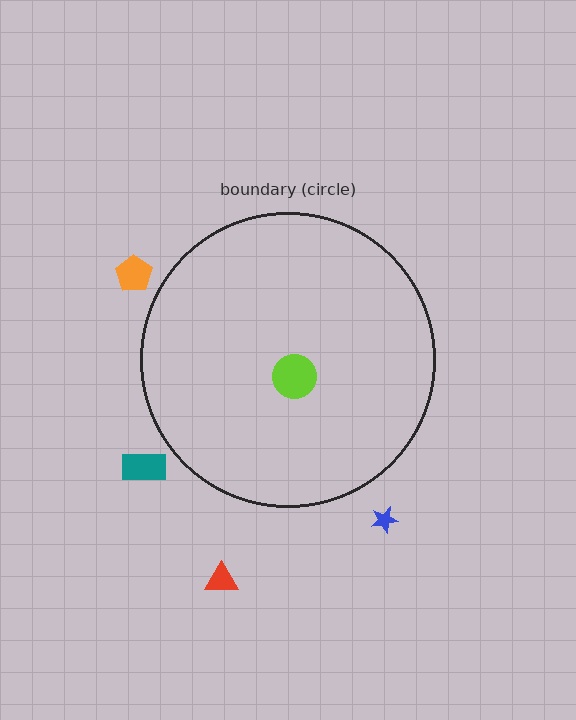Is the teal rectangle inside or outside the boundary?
Outside.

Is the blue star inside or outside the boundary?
Outside.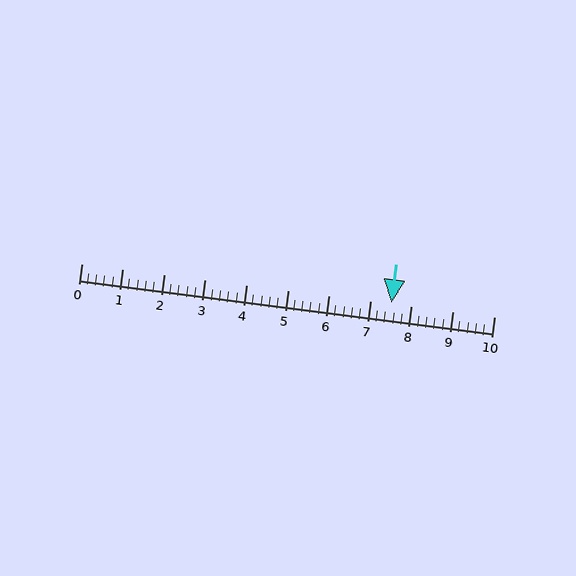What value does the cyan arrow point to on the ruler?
The cyan arrow points to approximately 7.5.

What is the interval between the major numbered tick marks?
The major tick marks are spaced 1 units apart.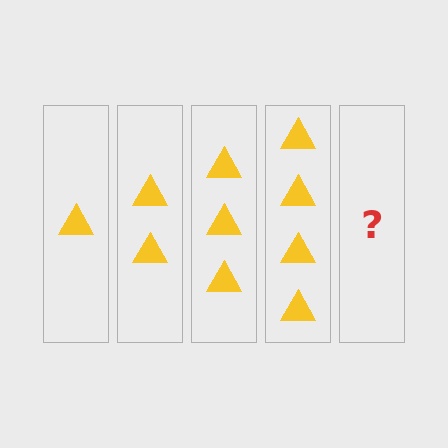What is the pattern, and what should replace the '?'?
The pattern is that each step adds one more triangle. The '?' should be 5 triangles.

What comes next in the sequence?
The next element should be 5 triangles.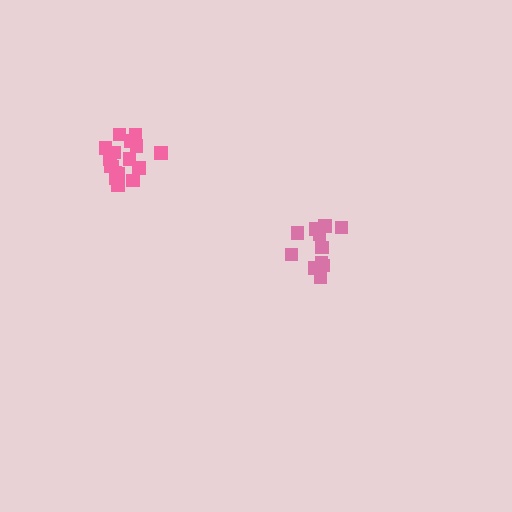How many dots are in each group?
Group 1: 12 dots, Group 2: 17 dots (29 total).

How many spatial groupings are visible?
There are 2 spatial groupings.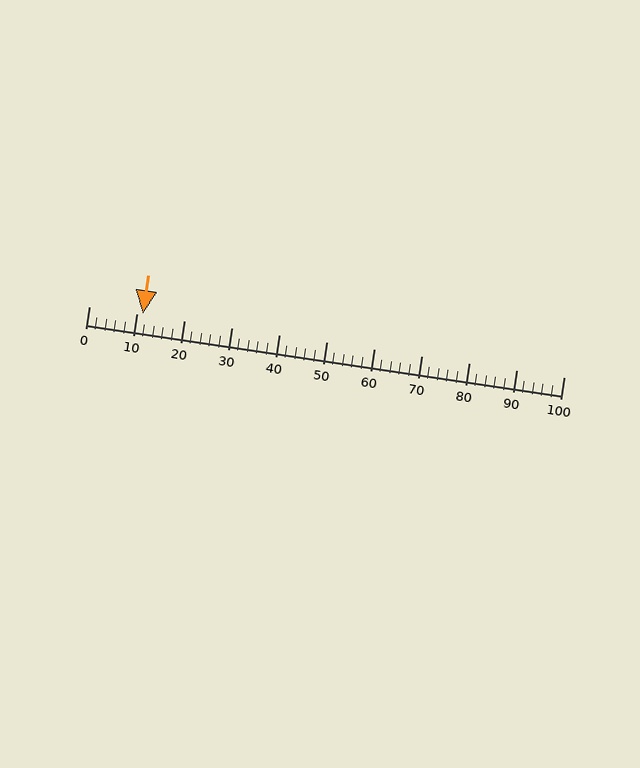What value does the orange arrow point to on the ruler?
The orange arrow points to approximately 11.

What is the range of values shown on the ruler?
The ruler shows values from 0 to 100.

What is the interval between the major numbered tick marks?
The major tick marks are spaced 10 units apart.